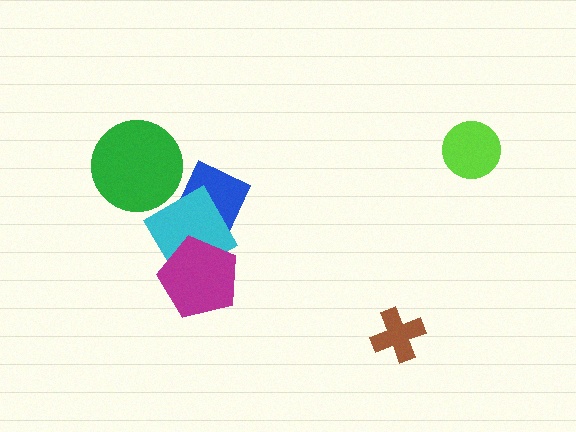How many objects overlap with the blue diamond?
1 object overlaps with the blue diamond.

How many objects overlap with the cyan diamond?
2 objects overlap with the cyan diamond.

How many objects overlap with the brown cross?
0 objects overlap with the brown cross.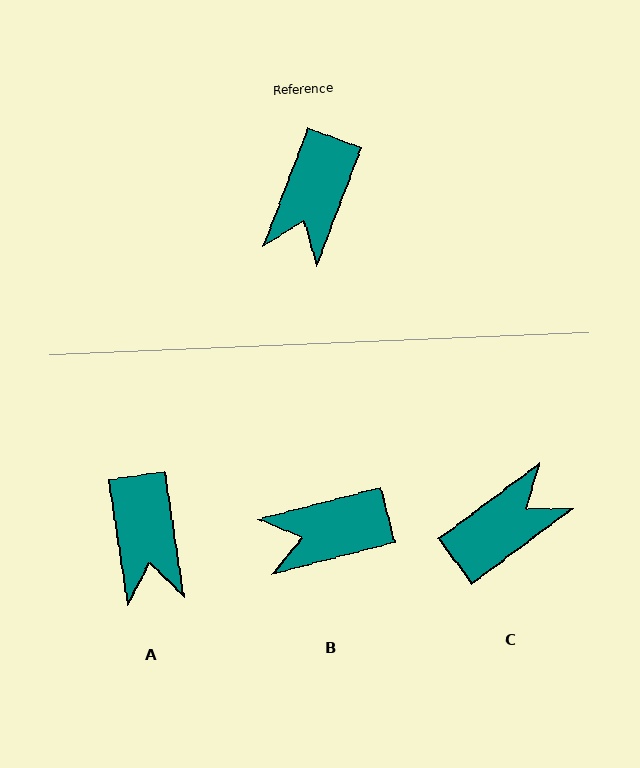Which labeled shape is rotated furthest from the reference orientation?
C, about 147 degrees away.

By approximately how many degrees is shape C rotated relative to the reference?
Approximately 147 degrees counter-clockwise.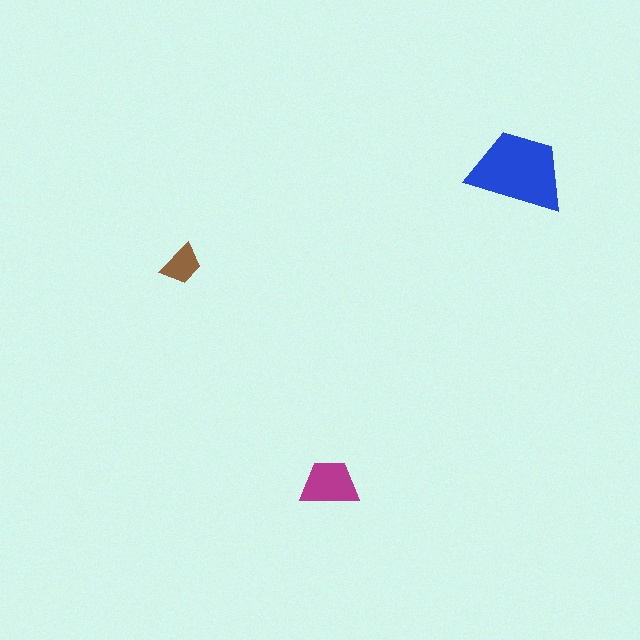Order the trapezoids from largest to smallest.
the blue one, the magenta one, the brown one.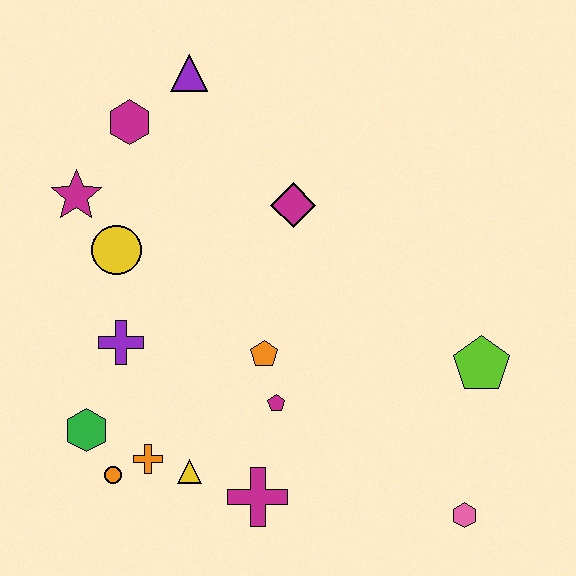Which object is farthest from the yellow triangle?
The purple triangle is farthest from the yellow triangle.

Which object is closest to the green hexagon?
The orange circle is closest to the green hexagon.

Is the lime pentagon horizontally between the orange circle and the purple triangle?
No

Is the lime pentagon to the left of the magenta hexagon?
No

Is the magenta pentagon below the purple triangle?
Yes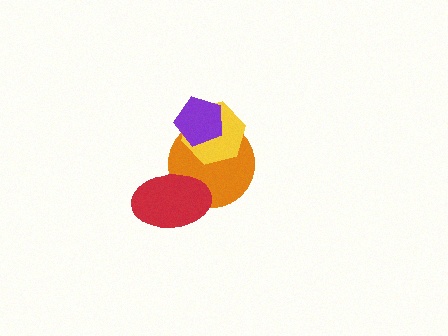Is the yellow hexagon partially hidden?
Yes, it is partially covered by another shape.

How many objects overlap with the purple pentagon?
2 objects overlap with the purple pentagon.